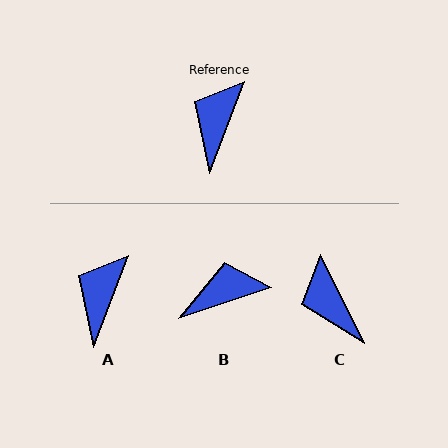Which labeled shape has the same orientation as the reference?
A.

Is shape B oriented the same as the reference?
No, it is off by about 51 degrees.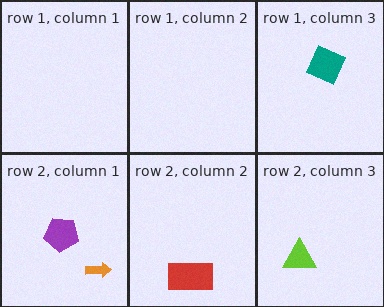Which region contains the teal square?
The row 1, column 3 region.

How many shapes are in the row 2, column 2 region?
1.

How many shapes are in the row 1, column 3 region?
1.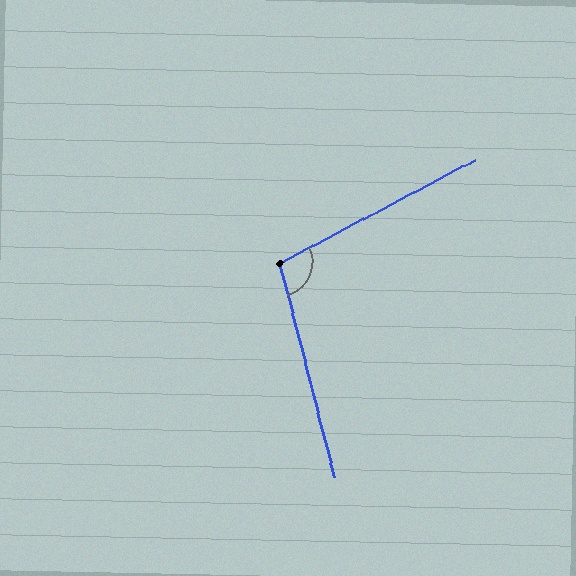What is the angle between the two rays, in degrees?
Approximately 103 degrees.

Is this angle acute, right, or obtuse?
It is obtuse.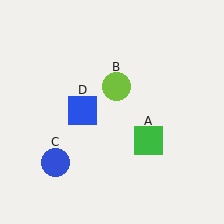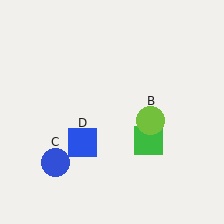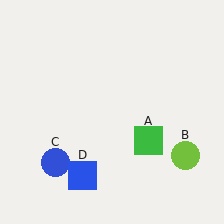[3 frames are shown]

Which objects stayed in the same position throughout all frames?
Green square (object A) and blue circle (object C) remained stationary.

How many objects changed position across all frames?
2 objects changed position: lime circle (object B), blue square (object D).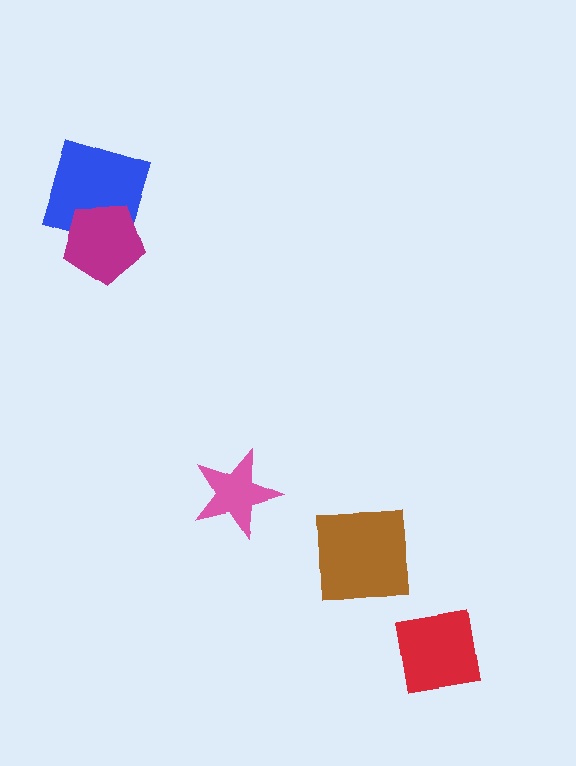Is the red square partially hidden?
No, no other shape covers it.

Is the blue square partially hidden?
Yes, it is partially covered by another shape.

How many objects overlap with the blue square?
1 object overlaps with the blue square.